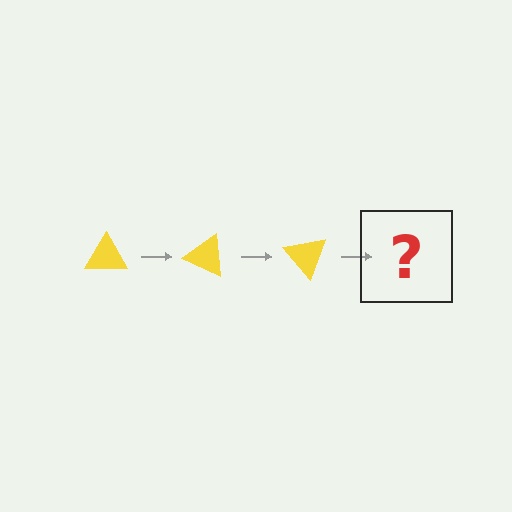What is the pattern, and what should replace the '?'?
The pattern is that the triangle rotates 25 degrees each step. The '?' should be a yellow triangle rotated 75 degrees.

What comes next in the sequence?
The next element should be a yellow triangle rotated 75 degrees.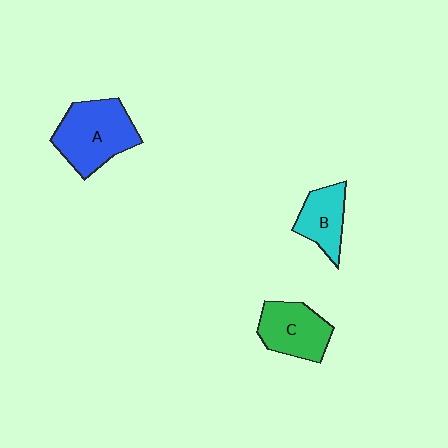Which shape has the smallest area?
Shape B (cyan).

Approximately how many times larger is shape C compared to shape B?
Approximately 1.2 times.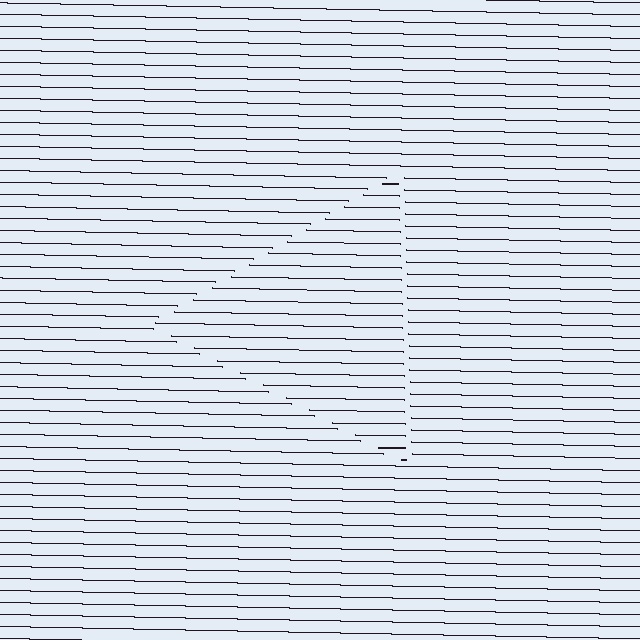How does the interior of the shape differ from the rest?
The interior of the shape contains the same grating, shifted by half a period — the contour is defined by the phase discontinuity where line-ends from the inner and outer gratings abut.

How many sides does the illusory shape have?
3 sides — the line-ends trace a triangle.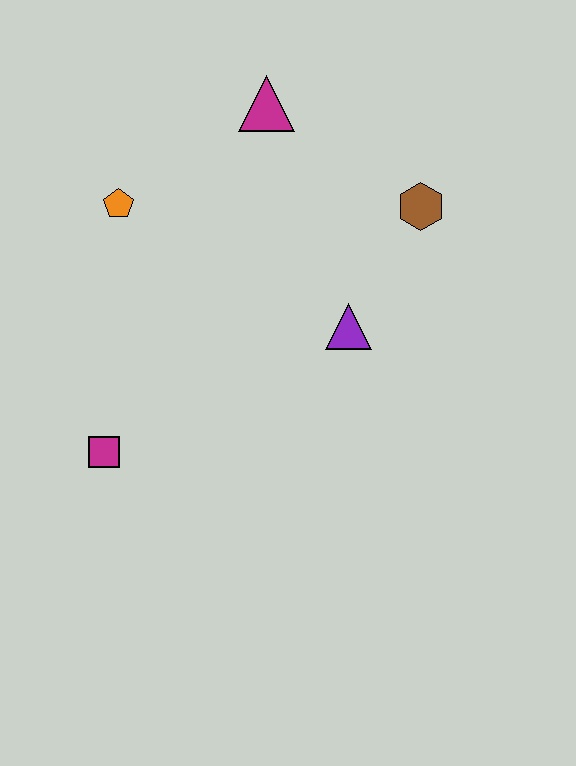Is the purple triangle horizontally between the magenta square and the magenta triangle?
No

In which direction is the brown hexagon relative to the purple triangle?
The brown hexagon is above the purple triangle.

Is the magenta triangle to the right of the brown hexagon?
No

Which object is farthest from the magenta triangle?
The magenta square is farthest from the magenta triangle.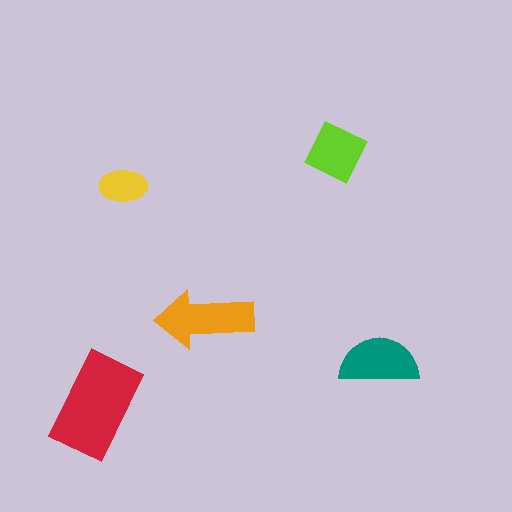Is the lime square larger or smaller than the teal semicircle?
Smaller.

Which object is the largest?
The red rectangle.